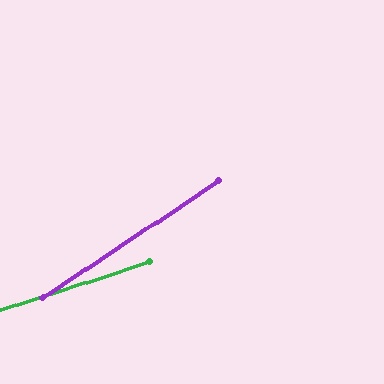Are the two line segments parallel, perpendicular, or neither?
Neither parallel nor perpendicular — they differ by about 16°.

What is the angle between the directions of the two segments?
Approximately 16 degrees.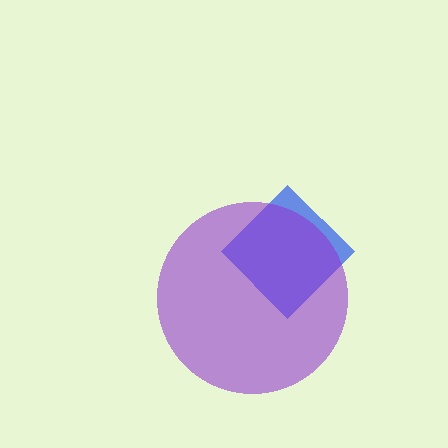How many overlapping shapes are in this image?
There are 2 overlapping shapes in the image.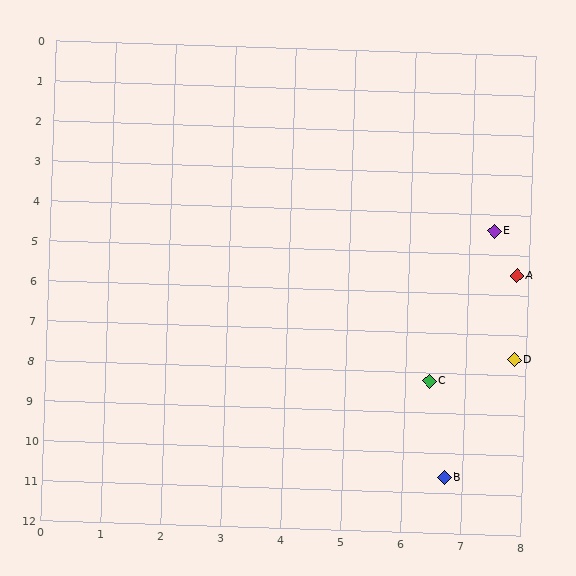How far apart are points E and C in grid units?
Points E and C are about 3.9 grid units apart.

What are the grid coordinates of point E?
Point E is at approximately (7.4, 4.4).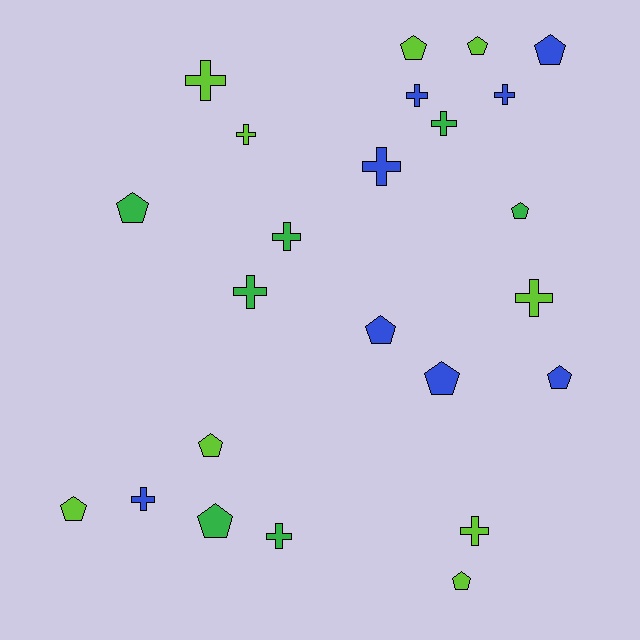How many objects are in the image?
There are 24 objects.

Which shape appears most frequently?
Pentagon, with 12 objects.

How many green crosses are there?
There are 4 green crosses.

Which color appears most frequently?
Lime, with 9 objects.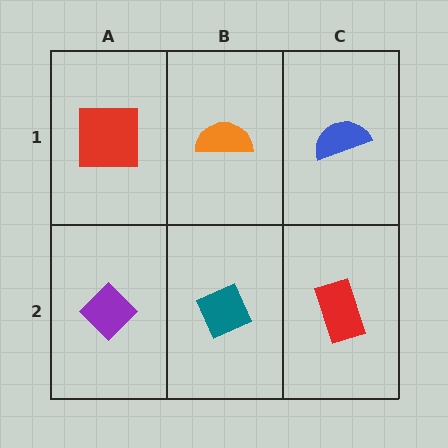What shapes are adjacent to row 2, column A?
A red square (row 1, column A), a teal diamond (row 2, column B).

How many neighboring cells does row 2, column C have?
2.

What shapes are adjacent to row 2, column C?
A blue semicircle (row 1, column C), a teal diamond (row 2, column B).